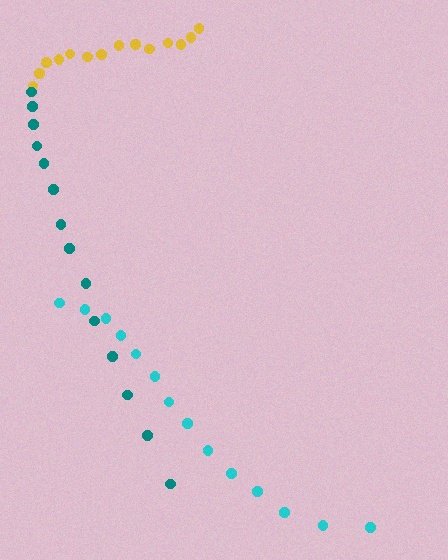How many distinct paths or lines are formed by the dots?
There are 3 distinct paths.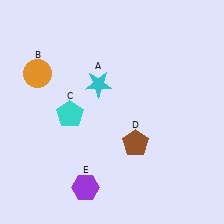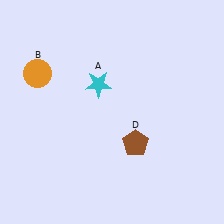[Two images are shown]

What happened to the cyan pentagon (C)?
The cyan pentagon (C) was removed in Image 2. It was in the bottom-left area of Image 1.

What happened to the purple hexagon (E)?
The purple hexagon (E) was removed in Image 2. It was in the bottom-left area of Image 1.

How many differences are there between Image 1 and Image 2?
There are 2 differences between the two images.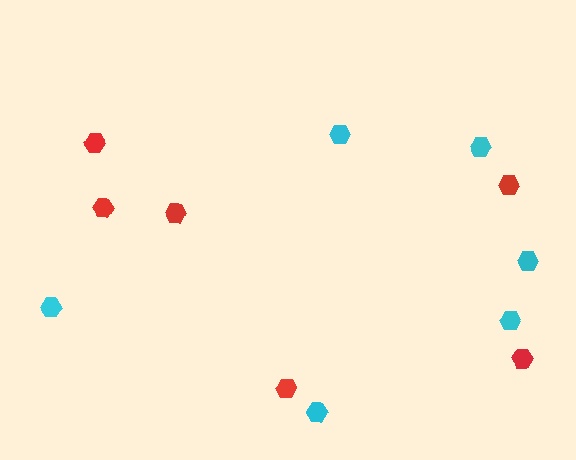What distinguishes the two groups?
There are 2 groups: one group of red hexagons (6) and one group of cyan hexagons (6).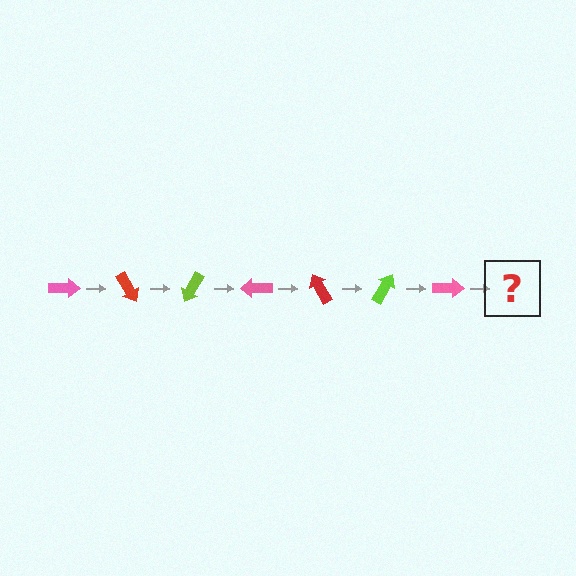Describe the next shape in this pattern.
It should be a red arrow, rotated 420 degrees from the start.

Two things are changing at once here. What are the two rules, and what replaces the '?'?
The two rules are that it rotates 60 degrees each step and the color cycles through pink, red, and lime. The '?' should be a red arrow, rotated 420 degrees from the start.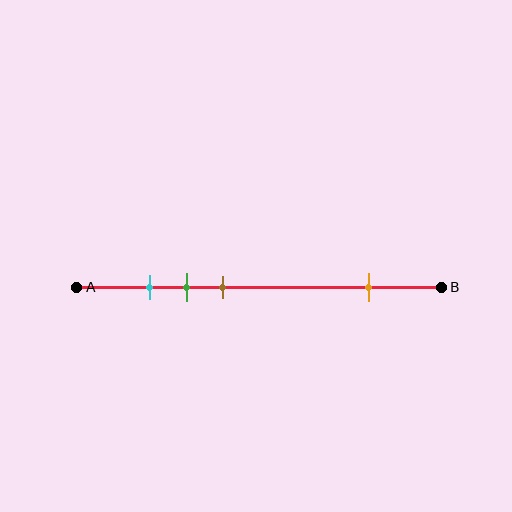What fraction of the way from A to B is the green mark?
The green mark is approximately 30% (0.3) of the way from A to B.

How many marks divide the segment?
There are 4 marks dividing the segment.